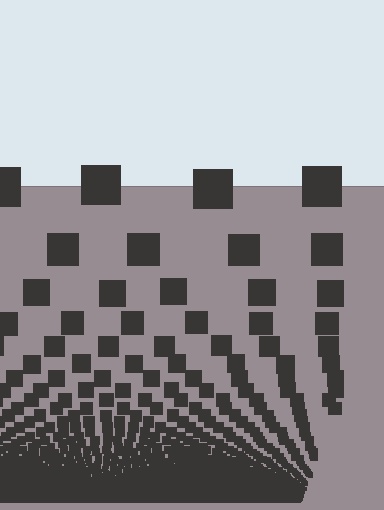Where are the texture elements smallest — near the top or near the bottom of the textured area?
Near the bottom.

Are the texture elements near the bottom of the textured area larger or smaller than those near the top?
Smaller. The gradient is inverted — elements near the bottom are smaller and denser.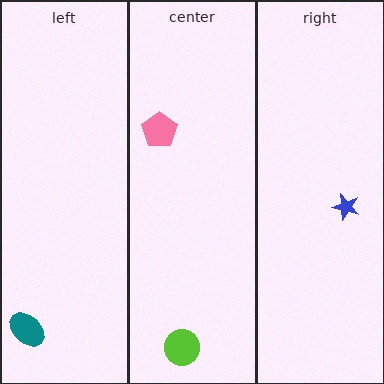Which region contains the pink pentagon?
The center region.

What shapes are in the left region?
The teal ellipse.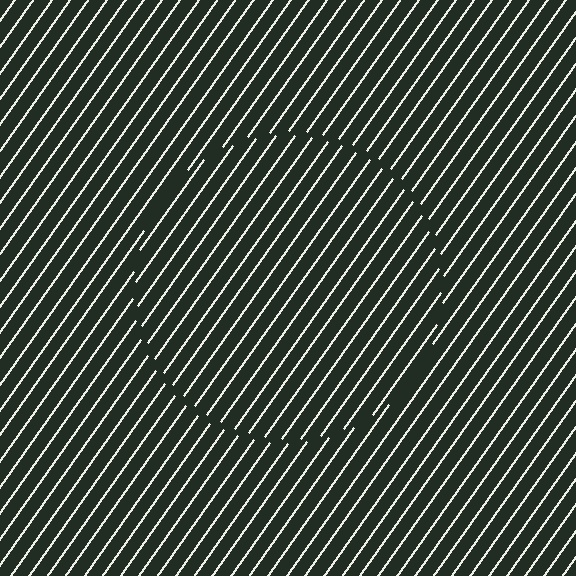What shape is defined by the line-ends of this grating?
An illusory circle. The interior of the shape contains the same grating, shifted by half a period — the contour is defined by the phase discontinuity where line-ends from the inner and outer gratings abut.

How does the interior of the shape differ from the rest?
The interior of the shape contains the same grating, shifted by half a period — the contour is defined by the phase discontinuity where line-ends from the inner and outer gratings abut.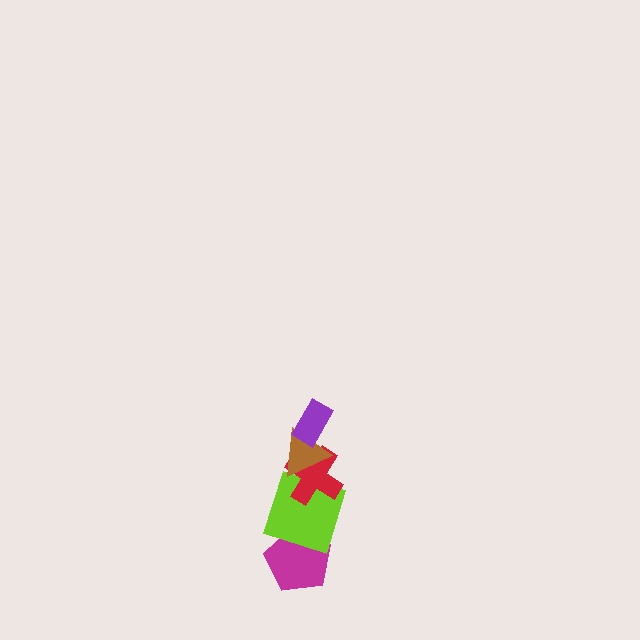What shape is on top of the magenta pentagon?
The lime square is on top of the magenta pentagon.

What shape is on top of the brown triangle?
The purple rectangle is on top of the brown triangle.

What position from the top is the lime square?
The lime square is 4th from the top.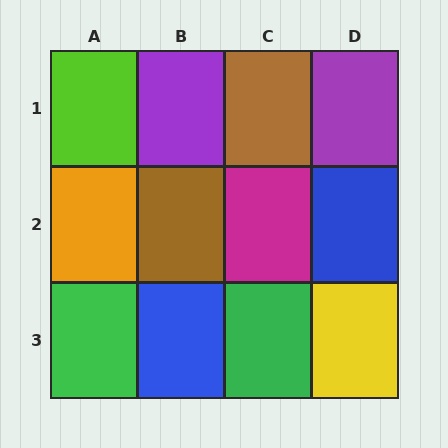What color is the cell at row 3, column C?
Green.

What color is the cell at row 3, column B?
Blue.